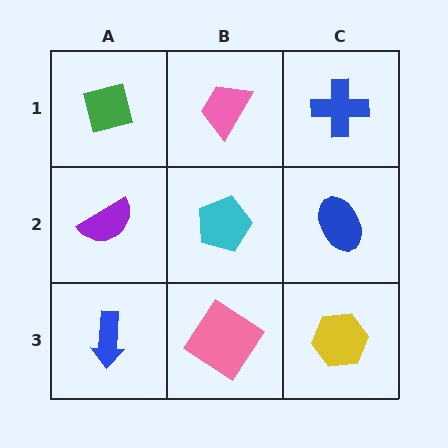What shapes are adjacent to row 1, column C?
A blue ellipse (row 2, column C), a pink trapezoid (row 1, column B).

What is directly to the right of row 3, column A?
A pink diamond.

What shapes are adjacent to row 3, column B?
A cyan pentagon (row 2, column B), a blue arrow (row 3, column A), a yellow hexagon (row 3, column C).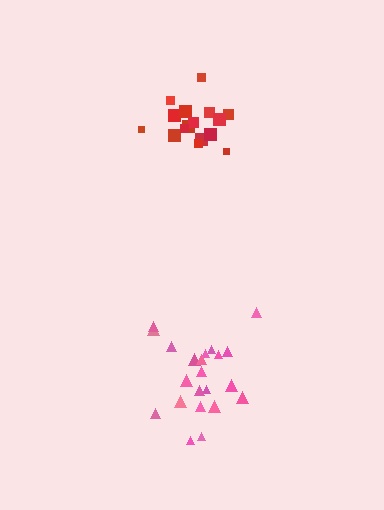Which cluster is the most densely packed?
Red.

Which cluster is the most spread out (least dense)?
Pink.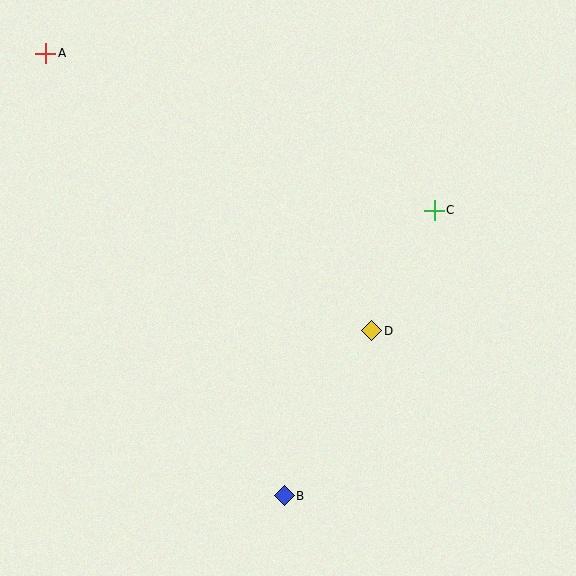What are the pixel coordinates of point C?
Point C is at (434, 210).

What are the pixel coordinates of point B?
Point B is at (284, 496).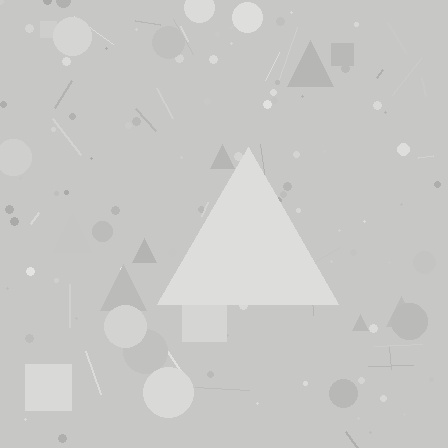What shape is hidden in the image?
A triangle is hidden in the image.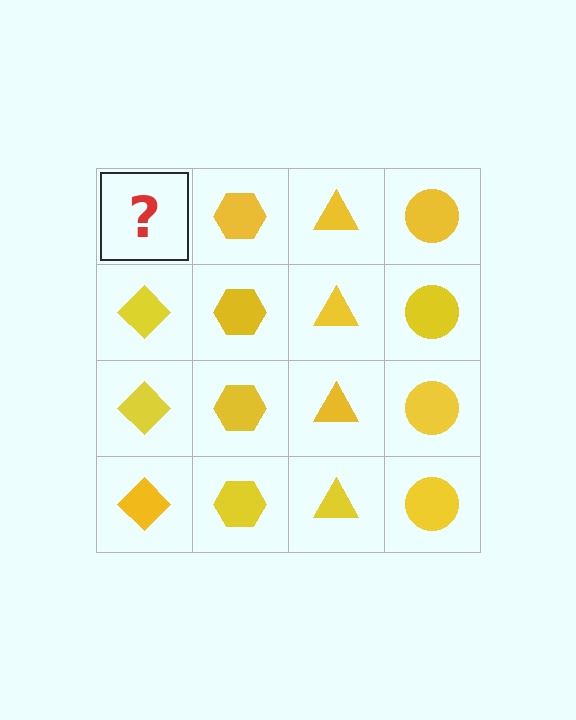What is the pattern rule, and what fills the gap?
The rule is that each column has a consistent shape. The gap should be filled with a yellow diamond.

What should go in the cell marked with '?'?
The missing cell should contain a yellow diamond.